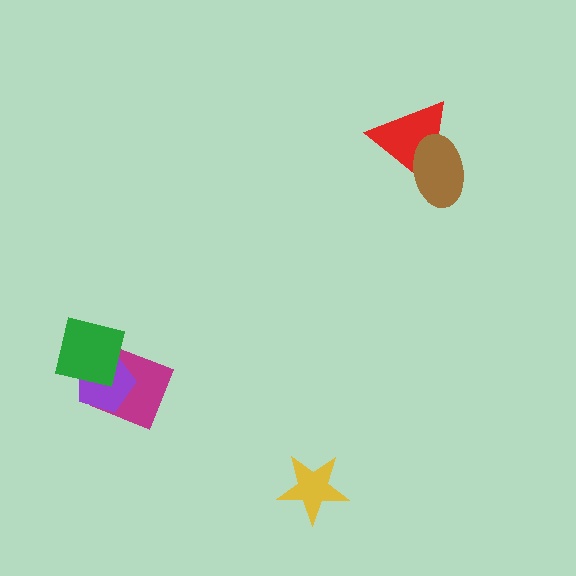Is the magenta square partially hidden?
Yes, it is partially covered by another shape.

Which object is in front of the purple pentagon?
The green square is in front of the purple pentagon.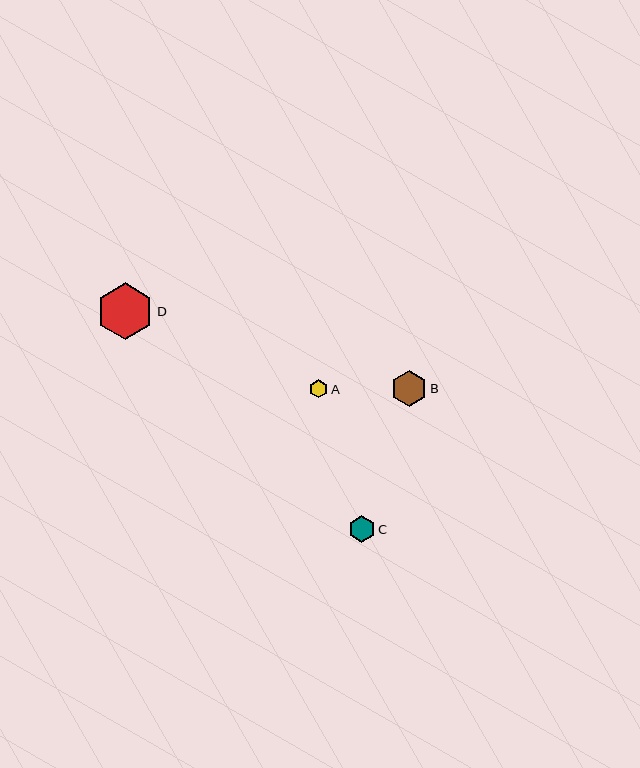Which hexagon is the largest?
Hexagon D is the largest with a size of approximately 57 pixels.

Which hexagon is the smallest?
Hexagon A is the smallest with a size of approximately 18 pixels.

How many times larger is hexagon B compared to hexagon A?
Hexagon B is approximately 2.0 times the size of hexagon A.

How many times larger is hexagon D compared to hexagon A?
Hexagon D is approximately 3.1 times the size of hexagon A.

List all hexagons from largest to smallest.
From largest to smallest: D, B, C, A.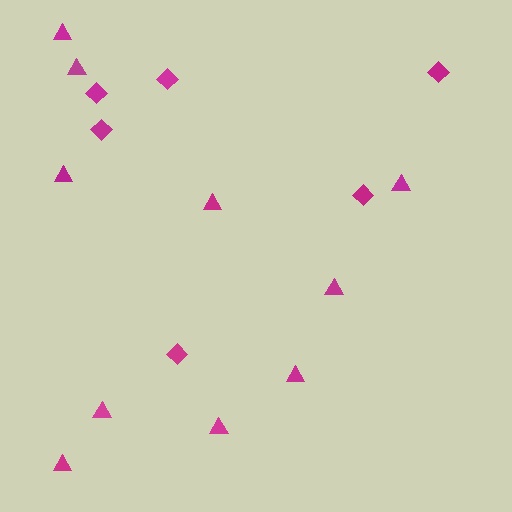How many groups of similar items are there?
There are 2 groups: one group of diamonds (6) and one group of triangles (10).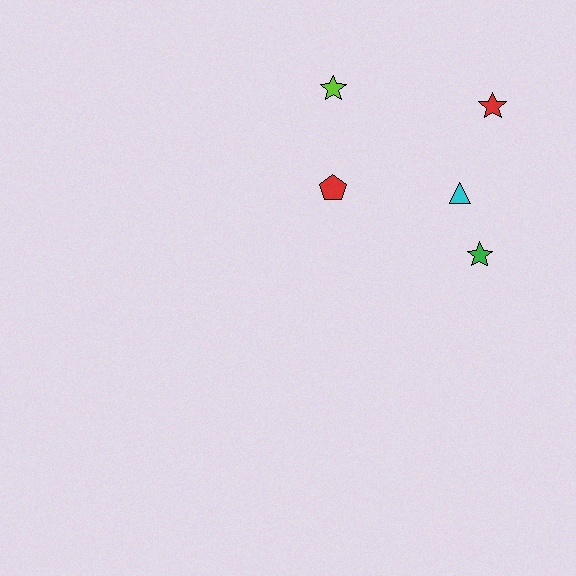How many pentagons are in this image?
There is 1 pentagon.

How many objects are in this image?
There are 5 objects.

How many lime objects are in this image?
There is 1 lime object.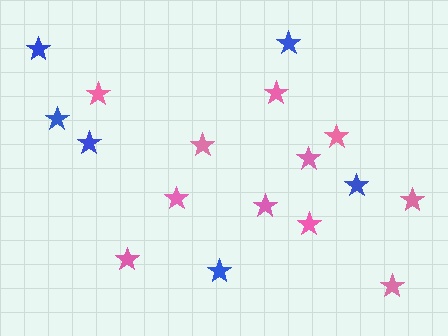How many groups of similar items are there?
There are 2 groups: one group of blue stars (6) and one group of pink stars (11).